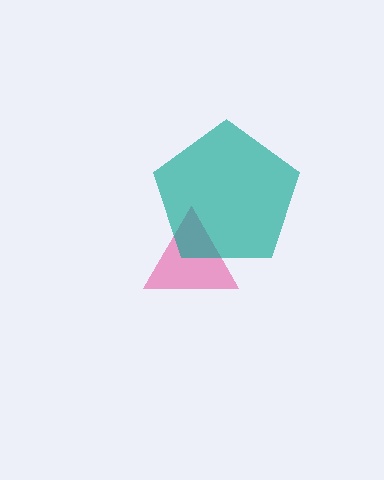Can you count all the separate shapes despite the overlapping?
Yes, there are 2 separate shapes.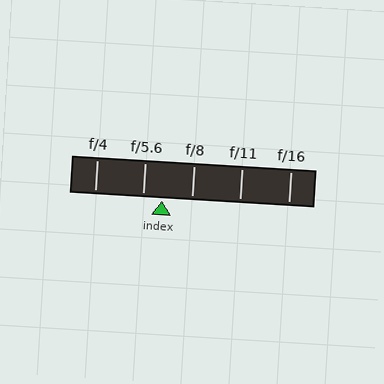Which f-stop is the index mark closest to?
The index mark is closest to f/5.6.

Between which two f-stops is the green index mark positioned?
The index mark is between f/5.6 and f/8.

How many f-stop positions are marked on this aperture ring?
There are 5 f-stop positions marked.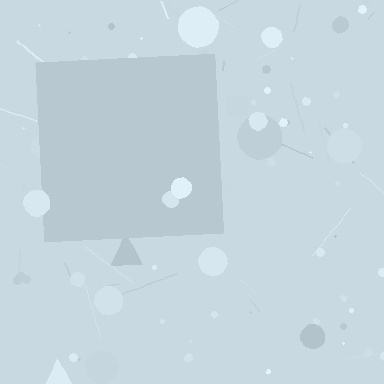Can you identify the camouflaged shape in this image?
The camouflaged shape is a square.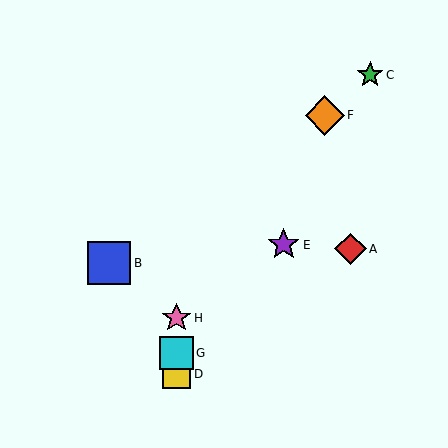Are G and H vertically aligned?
Yes, both are at x≈177.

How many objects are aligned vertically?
3 objects (D, G, H) are aligned vertically.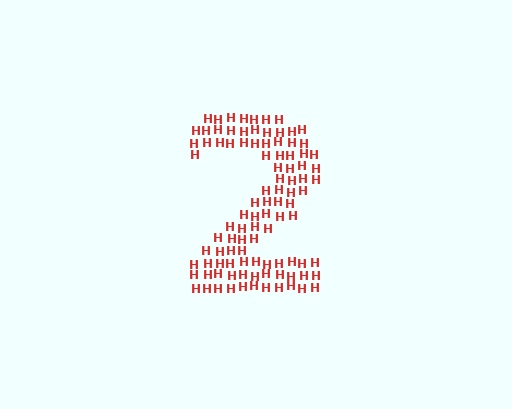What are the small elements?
The small elements are letter H's.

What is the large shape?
The large shape is the digit 2.